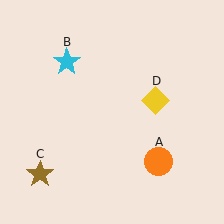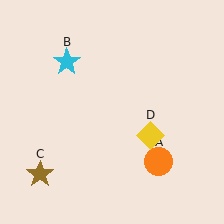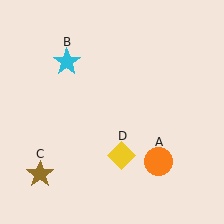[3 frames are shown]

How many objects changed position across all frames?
1 object changed position: yellow diamond (object D).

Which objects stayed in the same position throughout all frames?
Orange circle (object A) and cyan star (object B) and brown star (object C) remained stationary.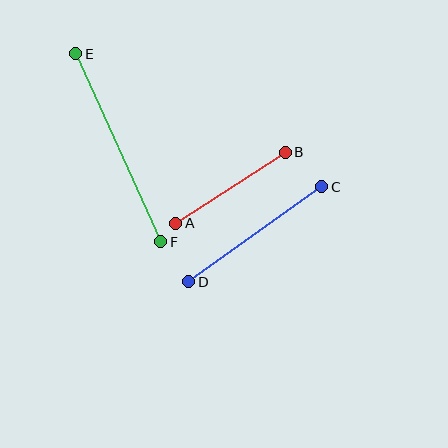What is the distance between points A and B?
The distance is approximately 131 pixels.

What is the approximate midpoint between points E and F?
The midpoint is at approximately (118, 148) pixels.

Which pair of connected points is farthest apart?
Points E and F are farthest apart.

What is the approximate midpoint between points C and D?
The midpoint is at approximately (255, 234) pixels.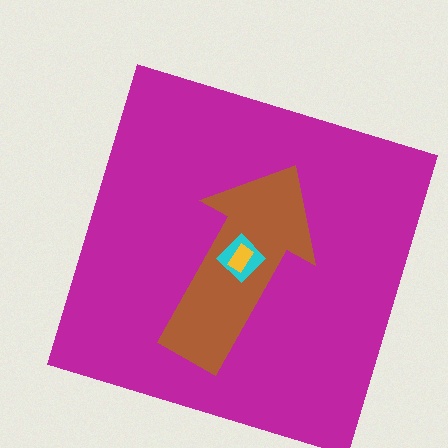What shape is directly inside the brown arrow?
The cyan diamond.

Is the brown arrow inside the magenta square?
Yes.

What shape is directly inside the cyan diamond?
The yellow rectangle.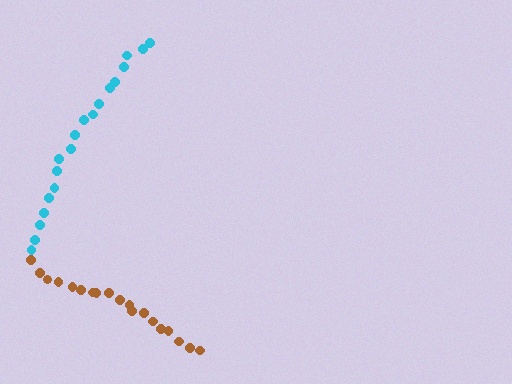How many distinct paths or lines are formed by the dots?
There are 2 distinct paths.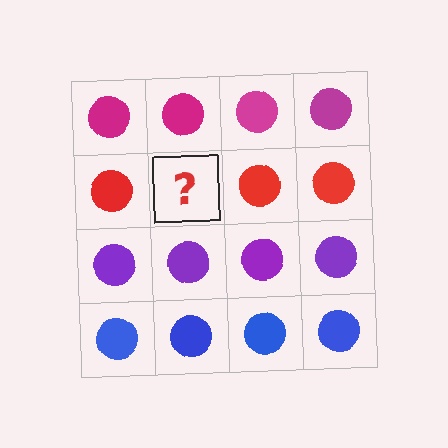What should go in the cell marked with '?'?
The missing cell should contain a red circle.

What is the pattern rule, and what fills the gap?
The rule is that each row has a consistent color. The gap should be filled with a red circle.